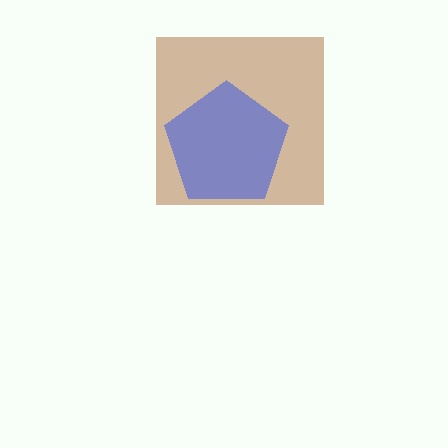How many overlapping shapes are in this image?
There are 2 overlapping shapes in the image.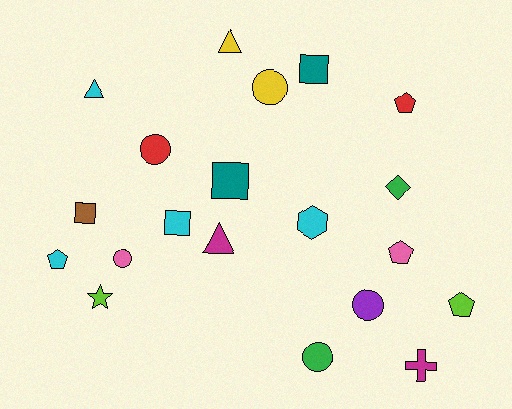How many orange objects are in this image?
There are no orange objects.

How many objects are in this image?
There are 20 objects.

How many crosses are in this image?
There is 1 cross.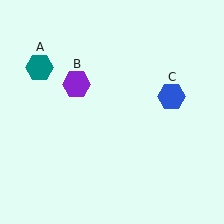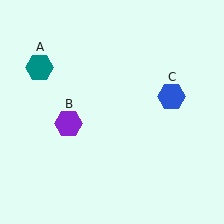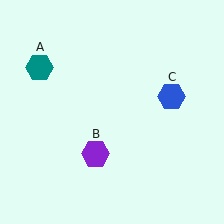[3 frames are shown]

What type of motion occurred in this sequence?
The purple hexagon (object B) rotated counterclockwise around the center of the scene.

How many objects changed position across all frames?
1 object changed position: purple hexagon (object B).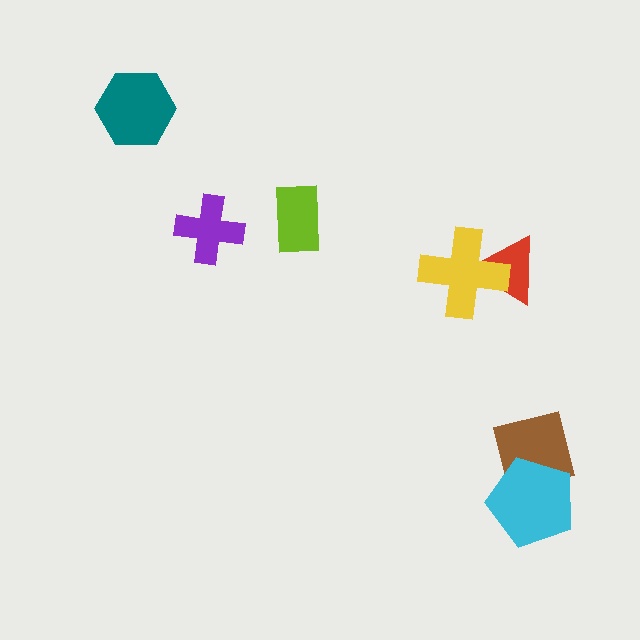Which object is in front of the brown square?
The cyan pentagon is in front of the brown square.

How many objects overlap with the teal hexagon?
0 objects overlap with the teal hexagon.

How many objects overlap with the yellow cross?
1 object overlaps with the yellow cross.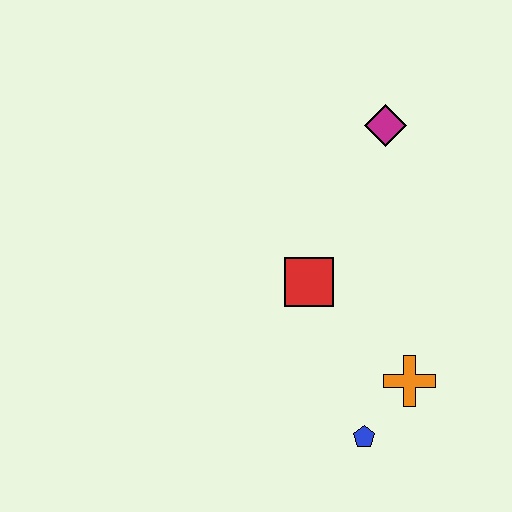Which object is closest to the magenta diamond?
The red square is closest to the magenta diamond.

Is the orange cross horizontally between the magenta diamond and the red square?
No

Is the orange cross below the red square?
Yes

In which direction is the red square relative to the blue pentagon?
The red square is above the blue pentagon.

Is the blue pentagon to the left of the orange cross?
Yes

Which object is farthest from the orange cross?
The magenta diamond is farthest from the orange cross.